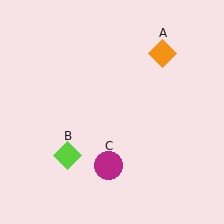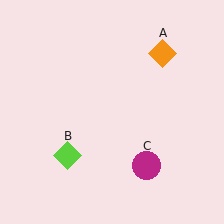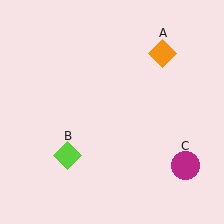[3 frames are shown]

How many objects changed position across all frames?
1 object changed position: magenta circle (object C).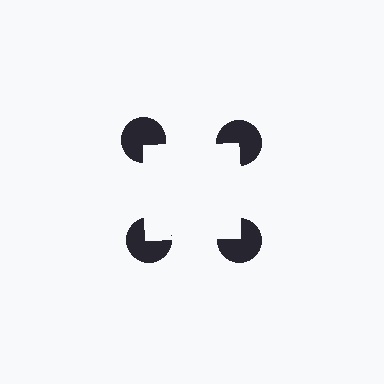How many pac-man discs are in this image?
There are 4 — one at each vertex of the illusory square.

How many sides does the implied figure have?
4 sides.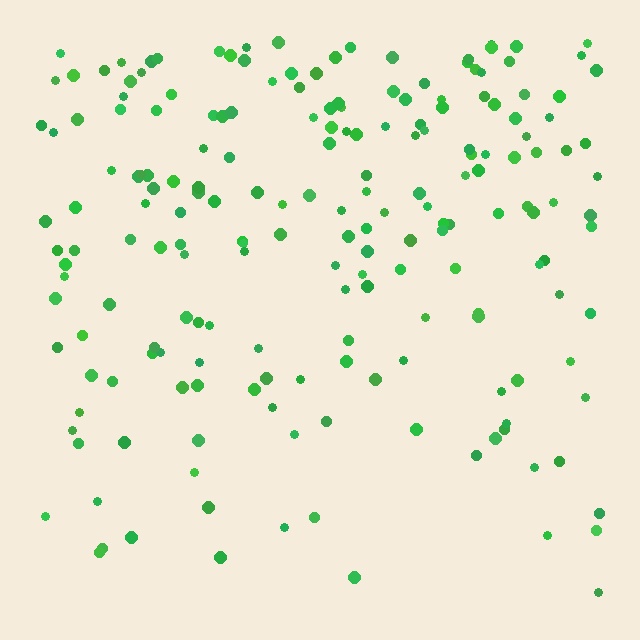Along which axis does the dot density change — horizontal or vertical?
Vertical.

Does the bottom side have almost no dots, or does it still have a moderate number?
Still a moderate number, just noticeably fewer than the top.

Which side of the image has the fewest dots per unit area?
The bottom.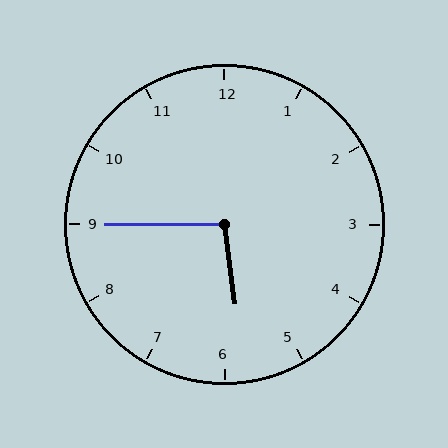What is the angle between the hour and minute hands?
Approximately 98 degrees.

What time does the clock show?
5:45.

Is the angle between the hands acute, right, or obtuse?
It is obtuse.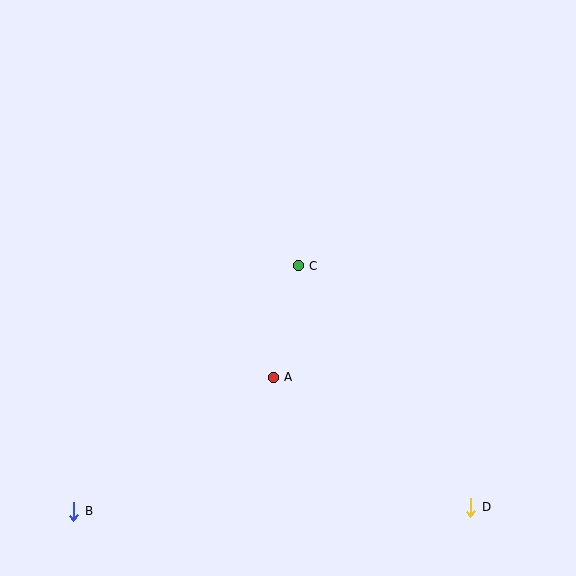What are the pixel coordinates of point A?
Point A is at (273, 377).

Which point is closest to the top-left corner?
Point C is closest to the top-left corner.